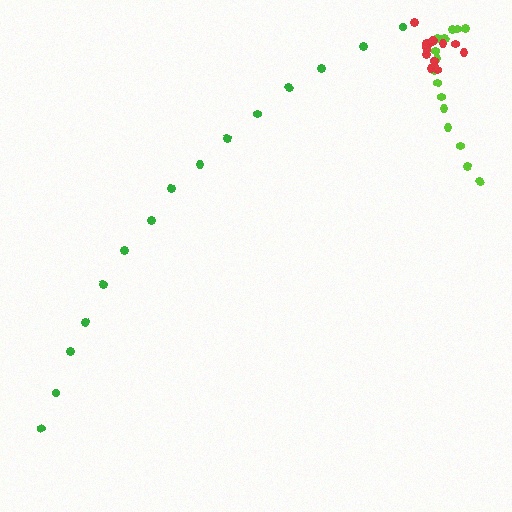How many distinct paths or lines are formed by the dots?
There are 3 distinct paths.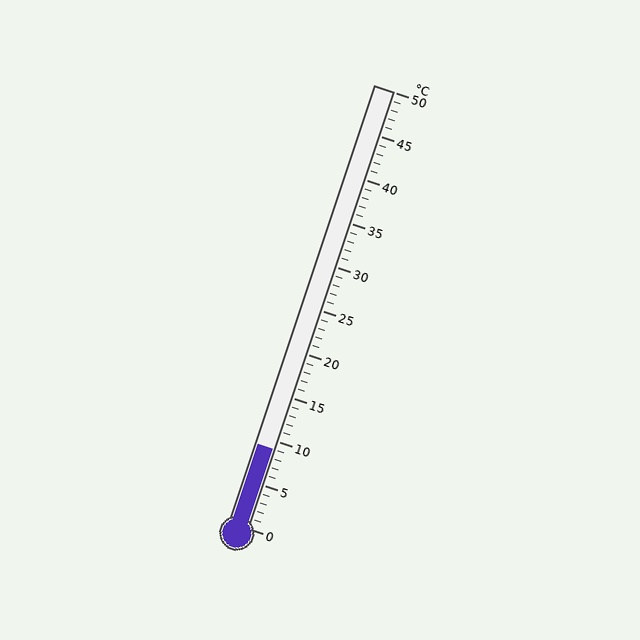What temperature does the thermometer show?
The thermometer shows approximately 9°C.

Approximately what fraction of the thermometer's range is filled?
The thermometer is filled to approximately 20% of its range.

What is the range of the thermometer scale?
The thermometer scale ranges from 0°C to 50°C.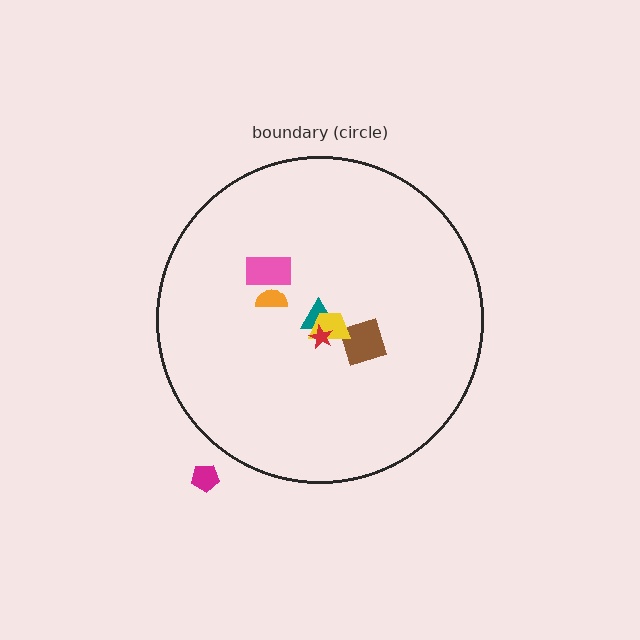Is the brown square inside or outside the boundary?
Inside.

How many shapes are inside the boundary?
6 inside, 1 outside.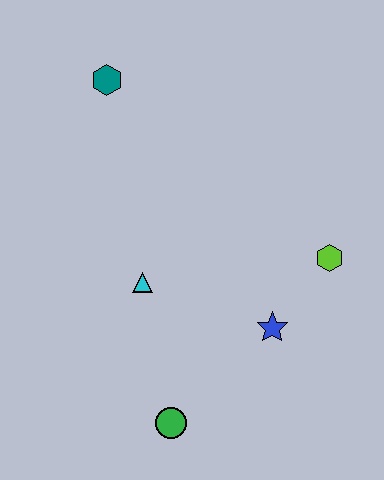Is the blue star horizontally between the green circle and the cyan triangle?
No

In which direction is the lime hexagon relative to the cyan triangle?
The lime hexagon is to the right of the cyan triangle.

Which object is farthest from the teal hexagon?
The green circle is farthest from the teal hexagon.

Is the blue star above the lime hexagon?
No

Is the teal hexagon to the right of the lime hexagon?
No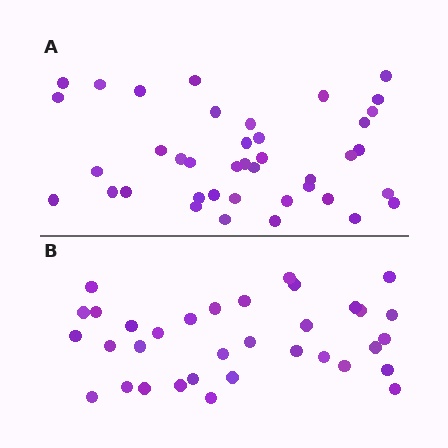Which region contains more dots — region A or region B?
Region A (the top region) has more dots.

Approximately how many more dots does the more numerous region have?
Region A has about 6 more dots than region B.